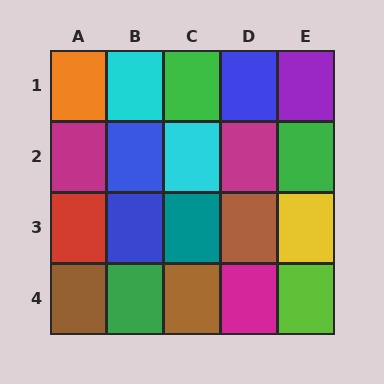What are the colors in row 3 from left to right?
Red, blue, teal, brown, yellow.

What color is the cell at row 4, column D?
Magenta.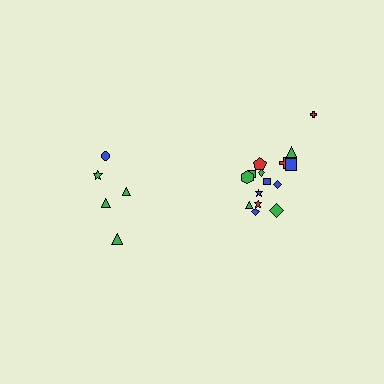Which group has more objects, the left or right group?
The right group.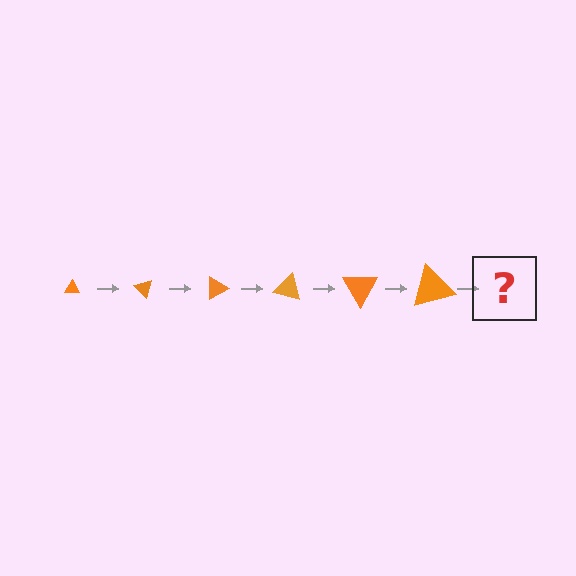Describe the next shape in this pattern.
It should be a triangle, larger than the previous one and rotated 270 degrees from the start.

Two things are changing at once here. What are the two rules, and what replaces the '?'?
The two rules are that the triangle grows larger each step and it rotates 45 degrees each step. The '?' should be a triangle, larger than the previous one and rotated 270 degrees from the start.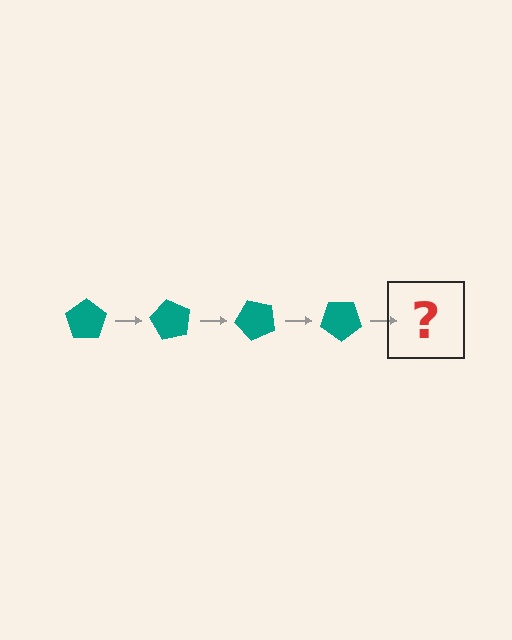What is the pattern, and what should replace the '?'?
The pattern is that the pentagon rotates 60 degrees each step. The '?' should be a teal pentagon rotated 240 degrees.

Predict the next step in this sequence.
The next step is a teal pentagon rotated 240 degrees.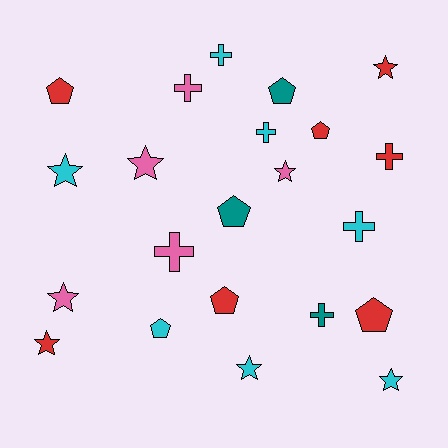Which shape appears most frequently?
Star, with 8 objects.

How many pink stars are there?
There are 3 pink stars.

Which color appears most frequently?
Cyan, with 7 objects.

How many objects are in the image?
There are 22 objects.